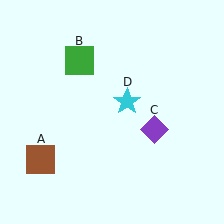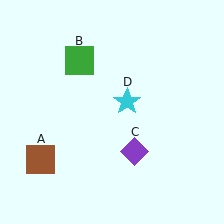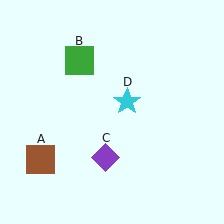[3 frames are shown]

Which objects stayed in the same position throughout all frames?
Brown square (object A) and green square (object B) and cyan star (object D) remained stationary.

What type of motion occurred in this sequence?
The purple diamond (object C) rotated clockwise around the center of the scene.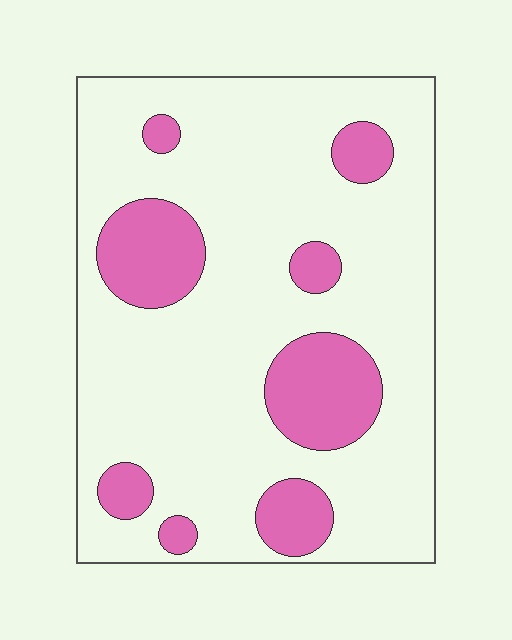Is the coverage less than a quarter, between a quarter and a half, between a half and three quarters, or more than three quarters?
Less than a quarter.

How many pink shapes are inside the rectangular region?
8.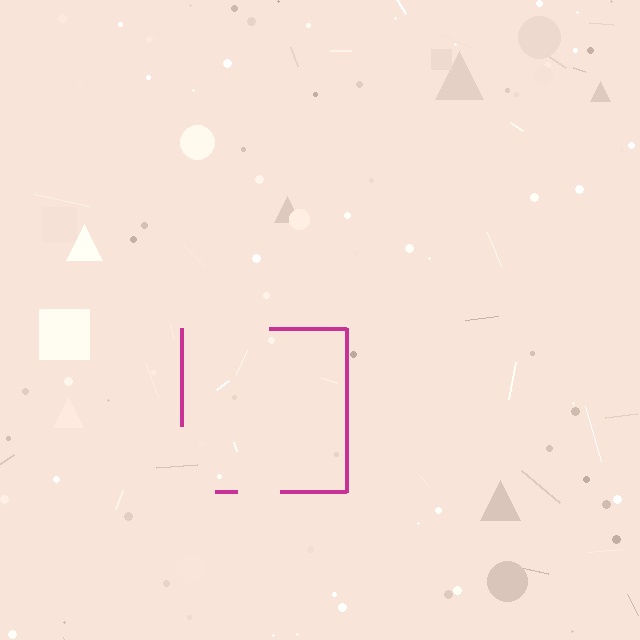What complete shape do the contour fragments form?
The contour fragments form a square.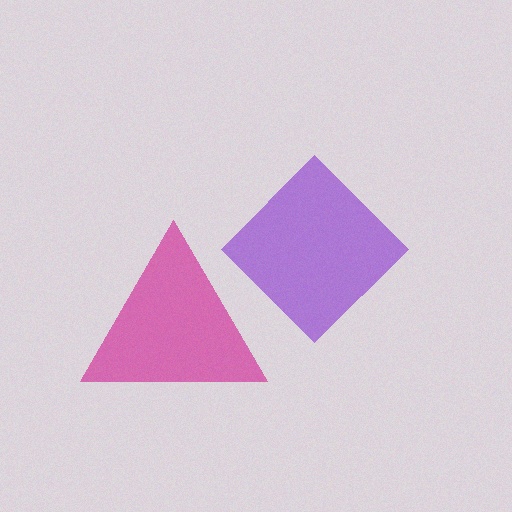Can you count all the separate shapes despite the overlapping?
Yes, there are 2 separate shapes.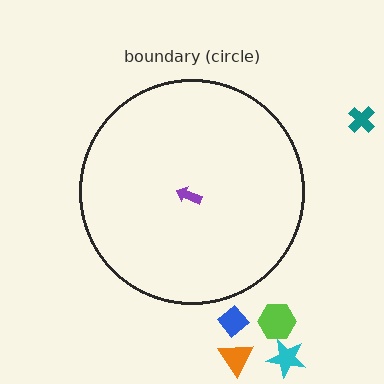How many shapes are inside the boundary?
1 inside, 5 outside.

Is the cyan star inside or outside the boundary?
Outside.